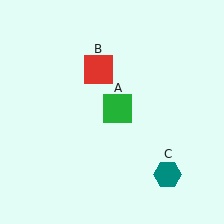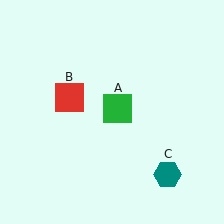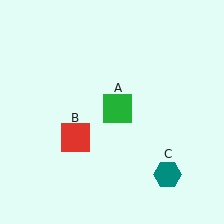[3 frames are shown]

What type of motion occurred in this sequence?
The red square (object B) rotated counterclockwise around the center of the scene.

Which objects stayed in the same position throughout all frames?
Green square (object A) and teal hexagon (object C) remained stationary.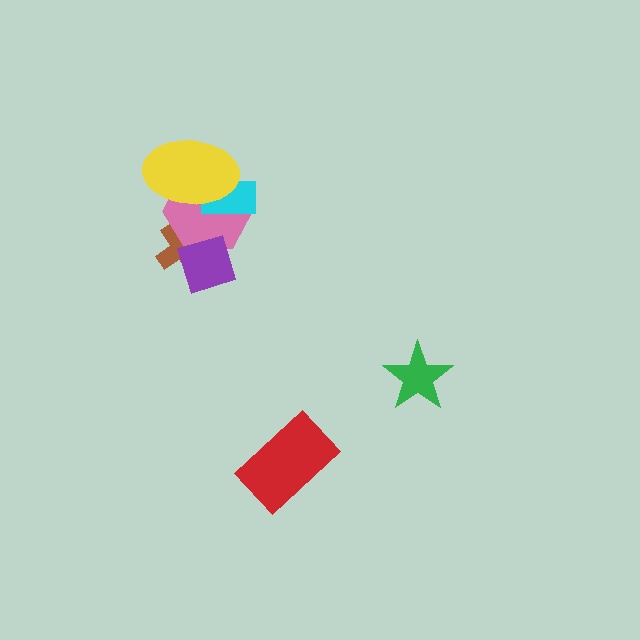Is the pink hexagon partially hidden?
Yes, it is partially covered by another shape.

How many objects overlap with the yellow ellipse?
2 objects overlap with the yellow ellipse.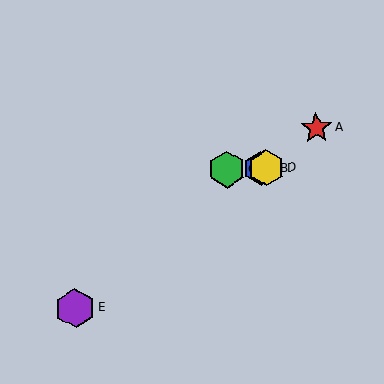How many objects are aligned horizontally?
3 objects (B, C, D) are aligned horizontally.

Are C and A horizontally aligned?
No, C is at y≈169 and A is at y≈128.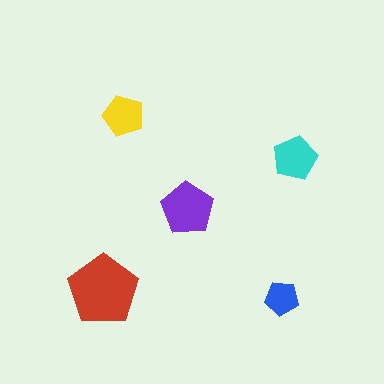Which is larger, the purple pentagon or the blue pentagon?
The purple one.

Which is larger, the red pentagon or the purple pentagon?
The red one.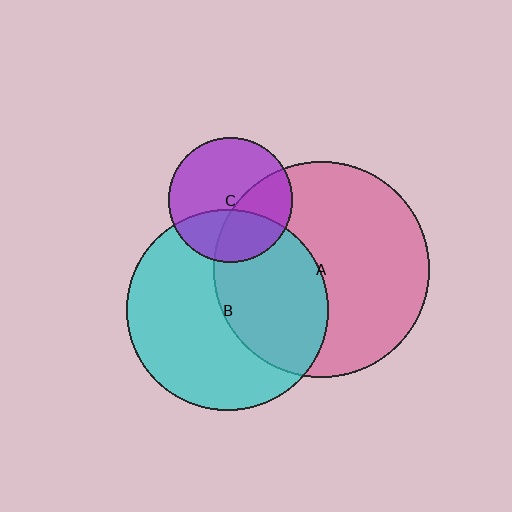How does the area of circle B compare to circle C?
Approximately 2.6 times.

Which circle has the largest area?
Circle A (pink).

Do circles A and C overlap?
Yes.